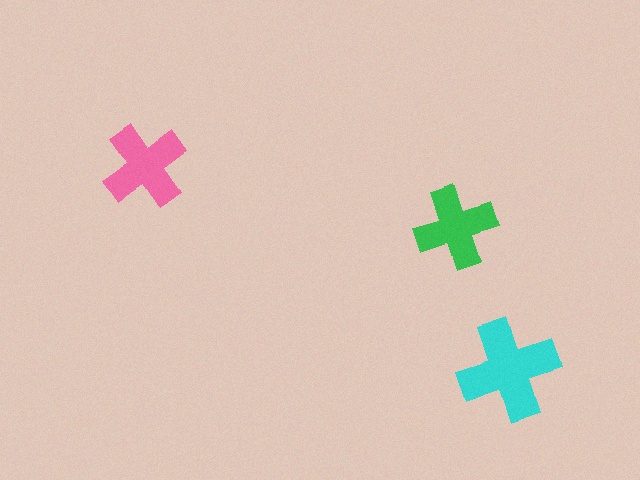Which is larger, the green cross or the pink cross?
The pink one.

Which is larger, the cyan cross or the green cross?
The cyan one.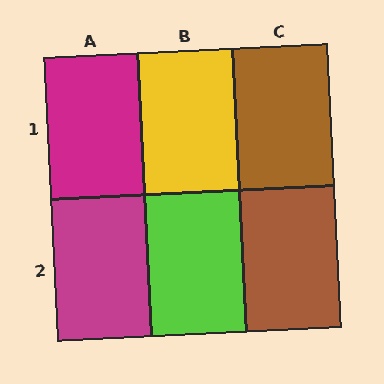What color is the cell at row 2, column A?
Magenta.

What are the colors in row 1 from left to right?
Magenta, yellow, brown.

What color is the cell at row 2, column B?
Lime.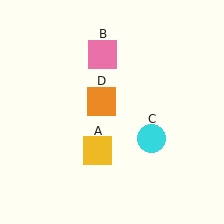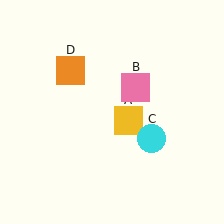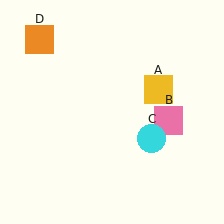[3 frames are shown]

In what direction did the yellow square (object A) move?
The yellow square (object A) moved up and to the right.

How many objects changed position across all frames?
3 objects changed position: yellow square (object A), pink square (object B), orange square (object D).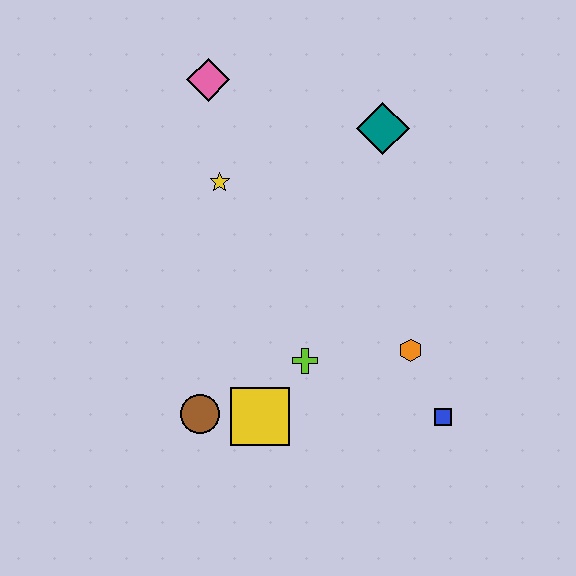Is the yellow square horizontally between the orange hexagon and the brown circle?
Yes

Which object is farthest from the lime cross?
The pink diamond is farthest from the lime cross.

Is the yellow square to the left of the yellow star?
No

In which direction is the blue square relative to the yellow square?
The blue square is to the right of the yellow square.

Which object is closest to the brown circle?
The yellow square is closest to the brown circle.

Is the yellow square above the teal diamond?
No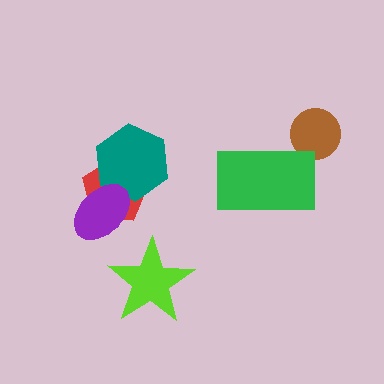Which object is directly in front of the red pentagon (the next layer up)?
The teal hexagon is directly in front of the red pentagon.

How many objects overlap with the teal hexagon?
2 objects overlap with the teal hexagon.